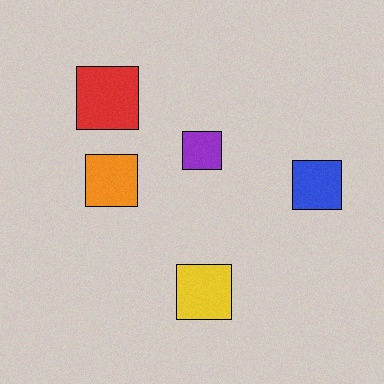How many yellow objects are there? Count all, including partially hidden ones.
There is 1 yellow object.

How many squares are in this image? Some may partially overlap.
There are 5 squares.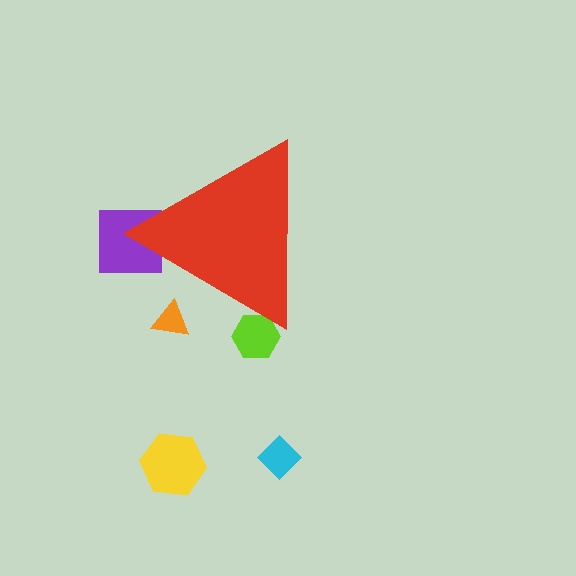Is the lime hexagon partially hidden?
Yes, the lime hexagon is partially hidden behind the red triangle.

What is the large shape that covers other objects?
A red triangle.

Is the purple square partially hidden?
Yes, the purple square is partially hidden behind the red triangle.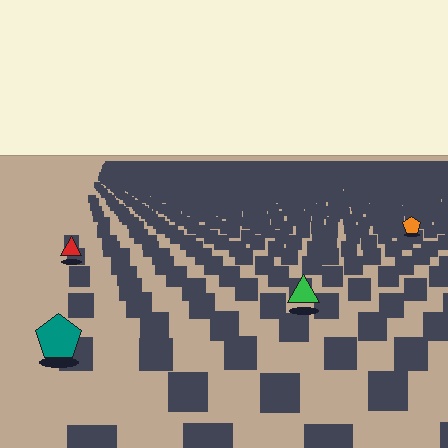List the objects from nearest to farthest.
From nearest to farthest: the teal pentagon, the green triangle, the red triangle, the orange pentagon.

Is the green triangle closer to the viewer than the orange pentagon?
Yes. The green triangle is closer — you can tell from the texture gradient: the ground texture is coarser near it.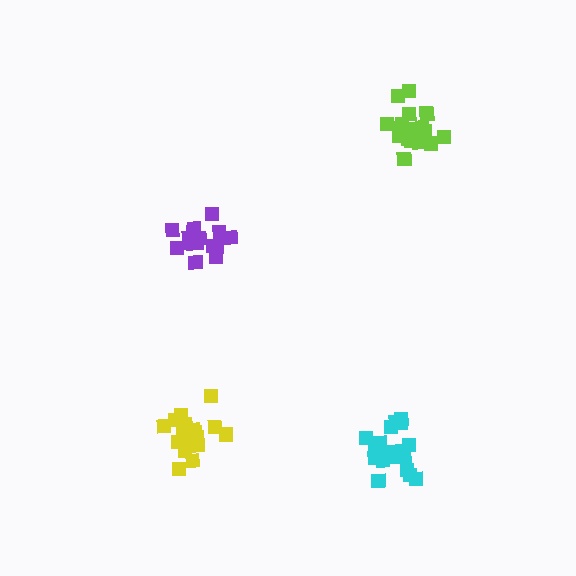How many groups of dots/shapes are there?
There are 4 groups.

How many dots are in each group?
Group 1: 18 dots, Group 2: 19 dots, Group 3: 19 dots, Group 4: 19 dots (75 total).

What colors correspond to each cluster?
The clusters are colored: purple, lime, cyan, yellow.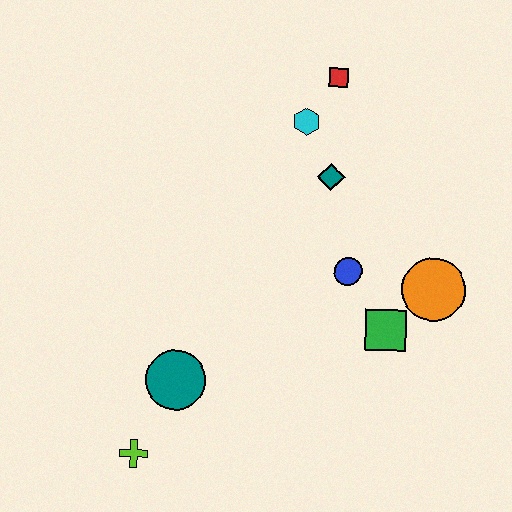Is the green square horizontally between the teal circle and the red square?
No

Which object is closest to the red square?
The cyan hexagon is closest to the red square.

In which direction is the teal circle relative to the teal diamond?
The teal circle is below the teal diamond.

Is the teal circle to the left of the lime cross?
No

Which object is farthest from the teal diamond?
The lime cross is farthest from the teal diamond.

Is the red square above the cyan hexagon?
Yes